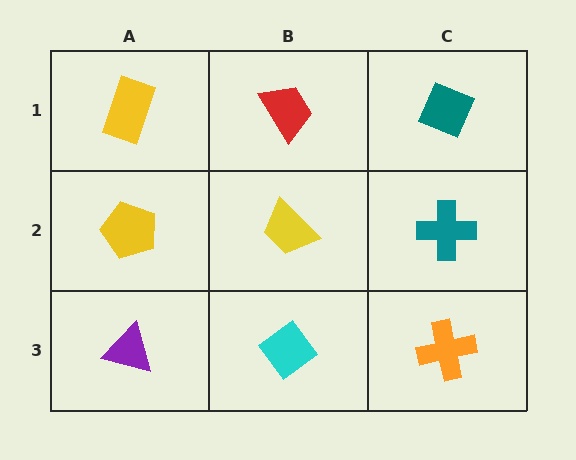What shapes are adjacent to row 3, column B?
A yellow trapezoid (row 2, column B), a purple triangle (row 3, column A), an orange cross (row 3, column C).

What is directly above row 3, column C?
A teal cross.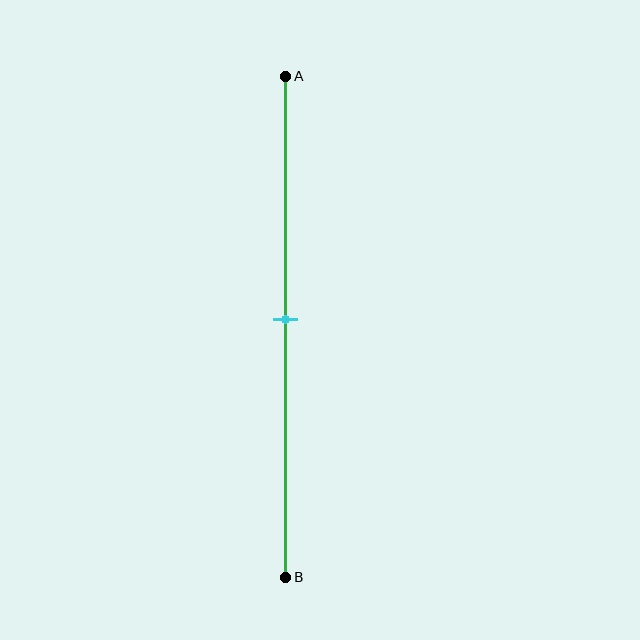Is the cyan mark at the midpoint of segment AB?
Yes, the mark is approximately at the midpoint.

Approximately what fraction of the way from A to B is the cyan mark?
The cyan mark is approximately 50% of the way from A to B.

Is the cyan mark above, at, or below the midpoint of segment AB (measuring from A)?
The cyan mark is approximately at the midpoint of segment AB.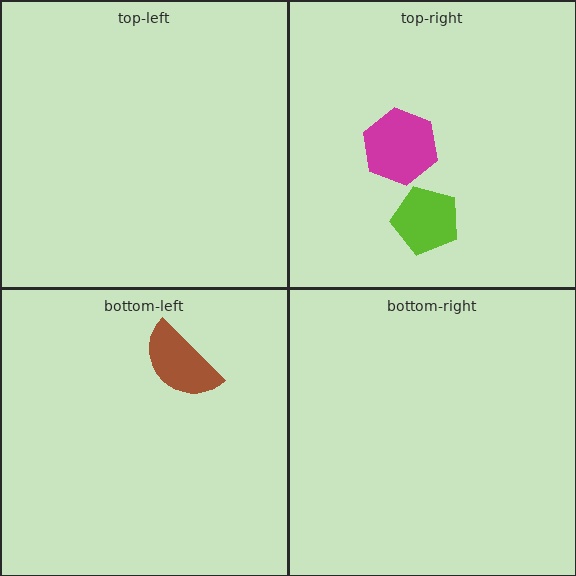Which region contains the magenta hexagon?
The top-right region.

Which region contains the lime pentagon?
The top-right region.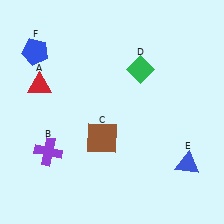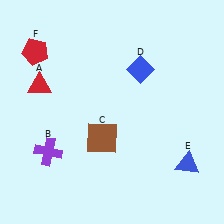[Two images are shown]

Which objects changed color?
D changed from green to blue. F changed from blue to red.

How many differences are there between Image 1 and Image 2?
There are 2 differences between the two images.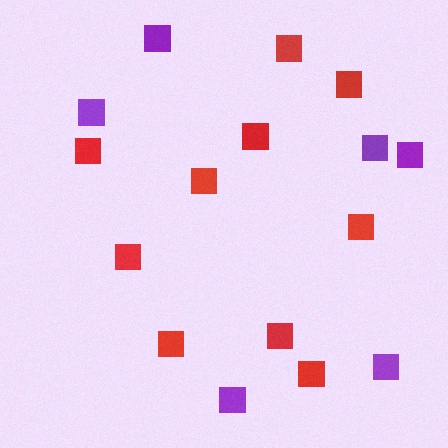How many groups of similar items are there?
There are 2 groups: one group of purple squares (6) and one group of red squares (10).